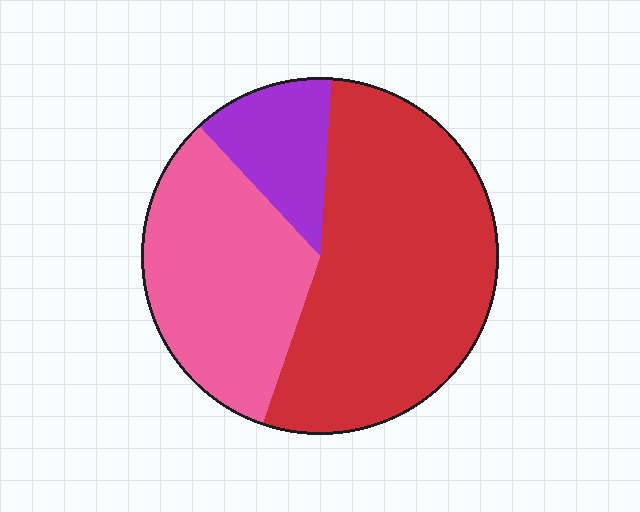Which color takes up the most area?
Red, at roughly 55%.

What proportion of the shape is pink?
Pink takes up about one third (1/3) of the shape.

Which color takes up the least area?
Purple, at roughly 15%.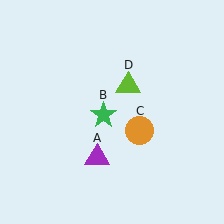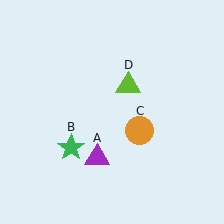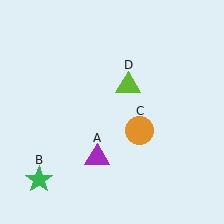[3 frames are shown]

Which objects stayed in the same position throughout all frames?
Purple triangle (object A) and orange circle (object C) and lime triangle (object D) remained stationary.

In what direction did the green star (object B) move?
The green star (object B) moved down and to the left.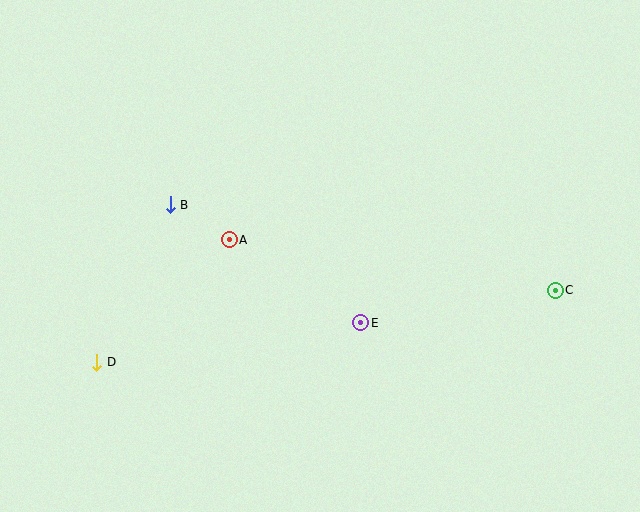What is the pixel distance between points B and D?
The distance between B and D is 174 pixels.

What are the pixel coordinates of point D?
Point D is at (97, 362).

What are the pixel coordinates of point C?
Point C is at (555, 290).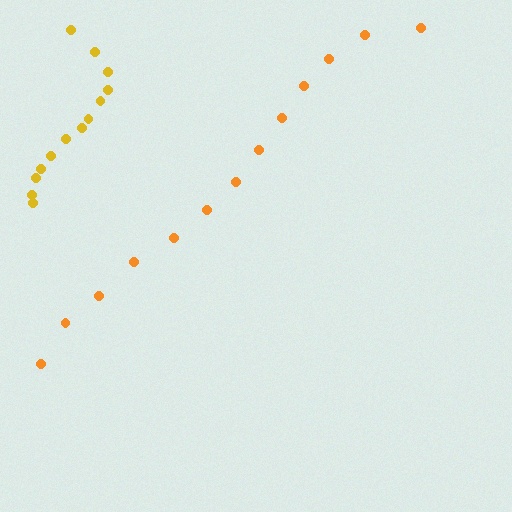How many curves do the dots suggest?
There are 2 distinct paths.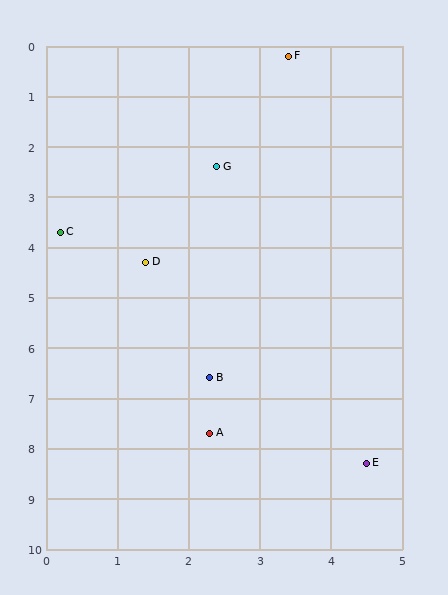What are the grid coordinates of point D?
Point D is at approximately (1.4, 4.3).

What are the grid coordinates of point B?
Point B is at approximately (2.3, 6.6).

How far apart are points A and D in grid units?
Points A and D are about 3.5 grid units apart.